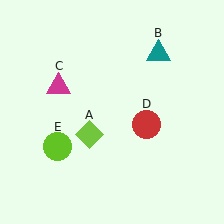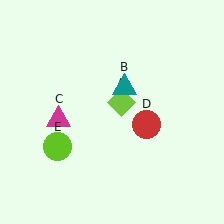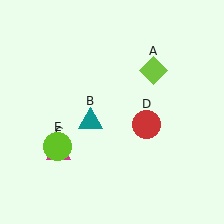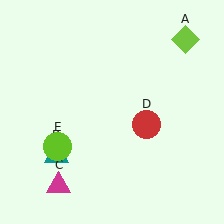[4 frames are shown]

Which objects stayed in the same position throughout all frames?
Red circle (object D) and lime circle (object E) remained stationary.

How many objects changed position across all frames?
3 objects changed position: lime diamond (object A), teal triangle (object B), magenta triangle (object C).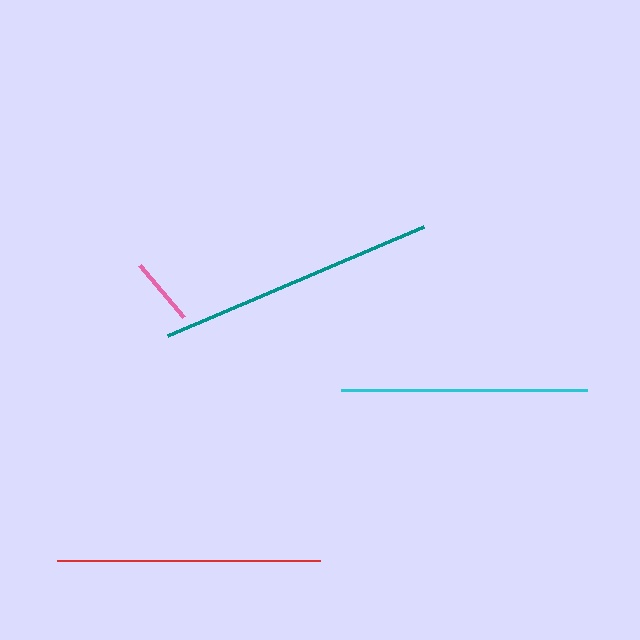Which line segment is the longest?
The teal line is the longest at approximately 279 pixels.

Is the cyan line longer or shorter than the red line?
The red line is longer than the cyan line.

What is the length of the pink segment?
The pink segment is approximately 68 pixels long.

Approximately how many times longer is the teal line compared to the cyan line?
The teal line is approximately 1.1 times the length of the cyan line.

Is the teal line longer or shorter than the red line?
The teal line is longer than the red line.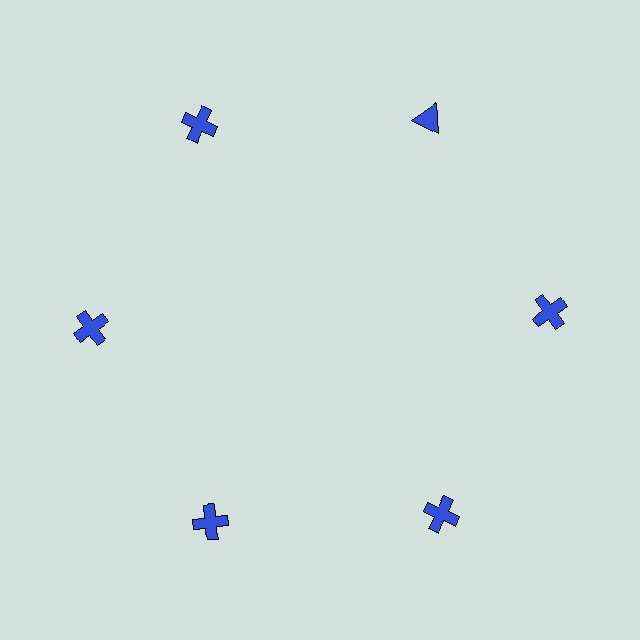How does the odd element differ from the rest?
It has a different shape: triangle instead of cross.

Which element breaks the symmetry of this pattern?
The blue triangle at roughly the 1 o'clock position breaks the symmetry. All other shapes are blue crosses.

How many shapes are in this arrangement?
There are 6 shapes arranged in a ring pattern.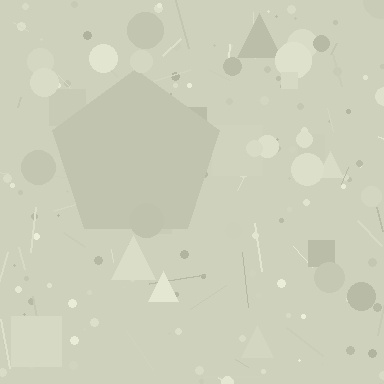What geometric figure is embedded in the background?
A pentagon is embedded in the background.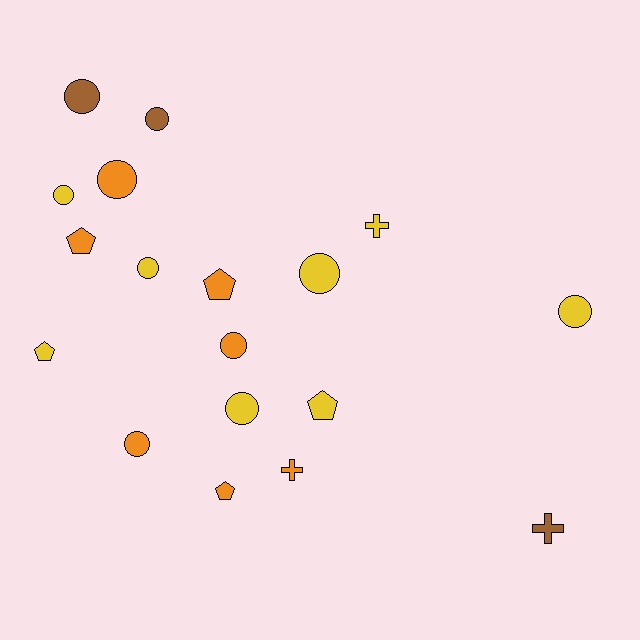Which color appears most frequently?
Yellow, with 8 objects.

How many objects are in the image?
There are 18 objects.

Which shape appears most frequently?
Circle, with 10 objects.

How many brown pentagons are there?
There are no brown pentagons.